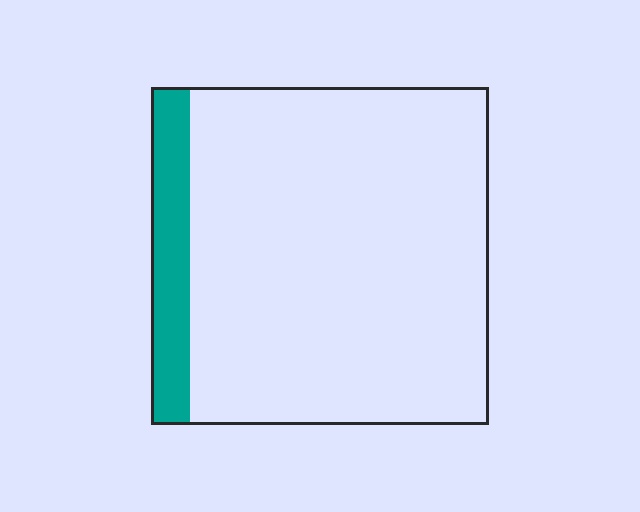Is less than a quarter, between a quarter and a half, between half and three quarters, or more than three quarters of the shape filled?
Less than a quarter.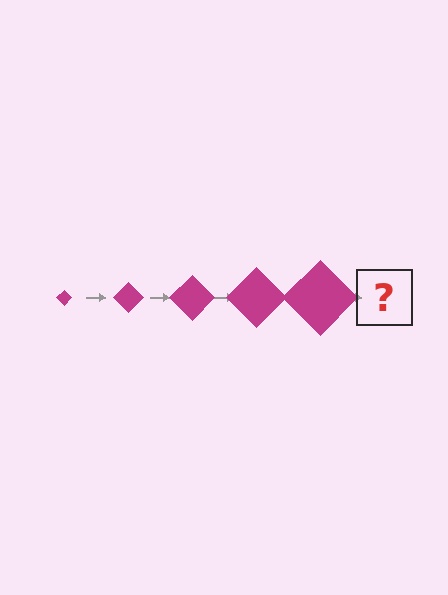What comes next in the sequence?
The next element should be a magenta diamond, larger than the previous one.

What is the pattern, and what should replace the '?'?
The pattern is that the diamond gets progressively larger each step. The '?' should be a magenta diamond, larger than the previous one.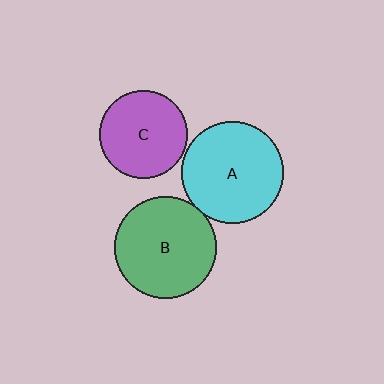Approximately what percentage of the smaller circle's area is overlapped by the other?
Approximately 5%.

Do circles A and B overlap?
Yes.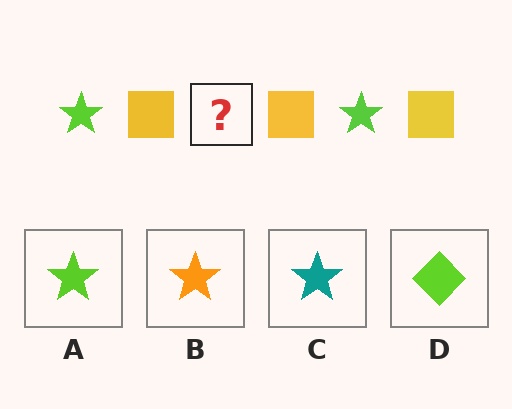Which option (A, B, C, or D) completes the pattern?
A.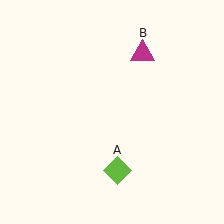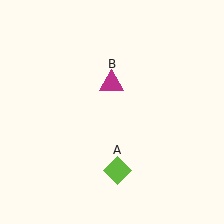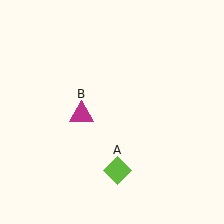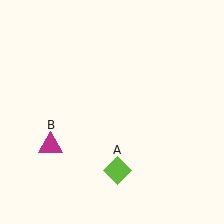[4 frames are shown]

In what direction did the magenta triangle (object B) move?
The magenta triangle (object B) moved down and to the left.